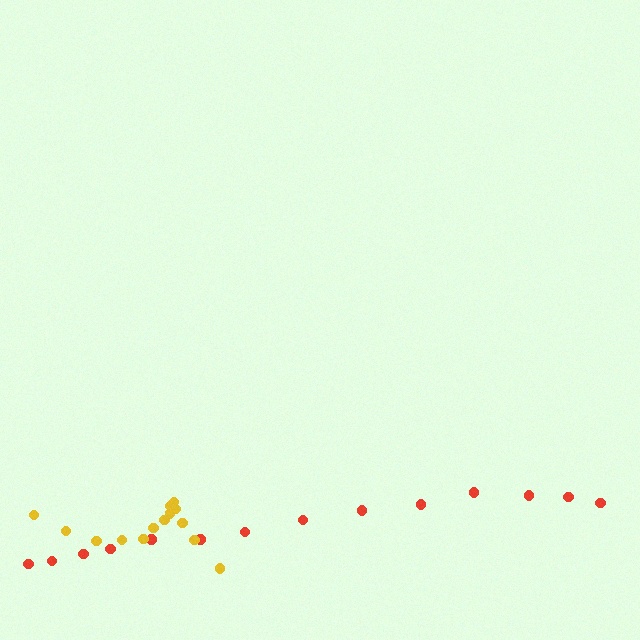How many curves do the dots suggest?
There are 2 distinct paths.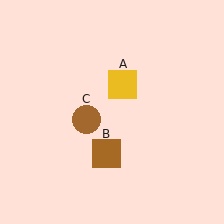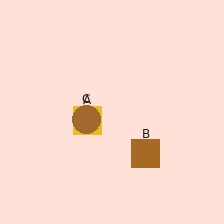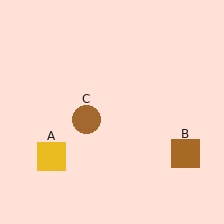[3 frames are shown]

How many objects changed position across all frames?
2 objects changed position: yellow square (object A), brown square (object B).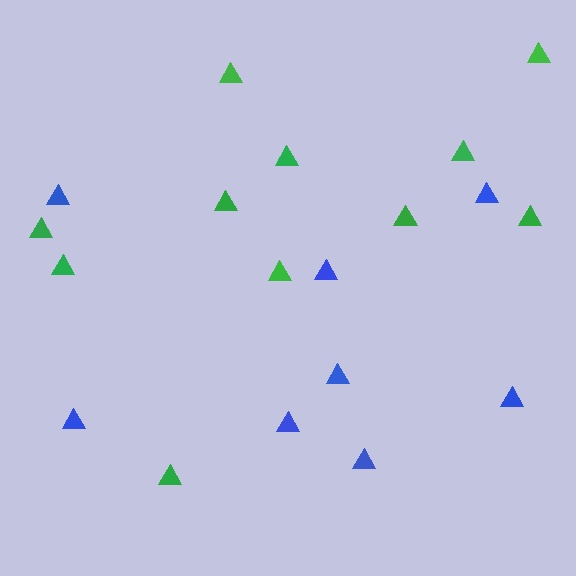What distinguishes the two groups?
There are 2 groups: one group of green triangles (11) and one group of blue triangles (8).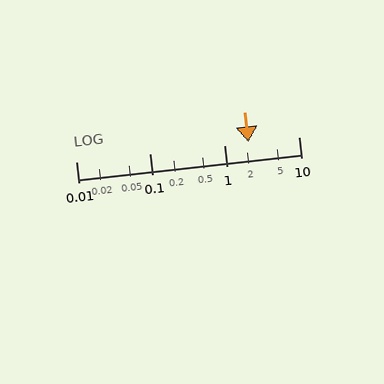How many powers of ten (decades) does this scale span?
The scale spans 3 decades, from 0.01 to 10.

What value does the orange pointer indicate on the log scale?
The pointer indicates approximately 2.1.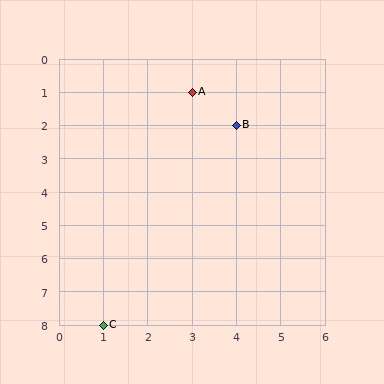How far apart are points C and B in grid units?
Points C and B are 3 columns and 6 rows apart (about 6.7 grid units diagonally).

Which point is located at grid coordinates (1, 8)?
Point C is at (1, 8).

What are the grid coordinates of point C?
Point C is at grid coordinates (1, 8).